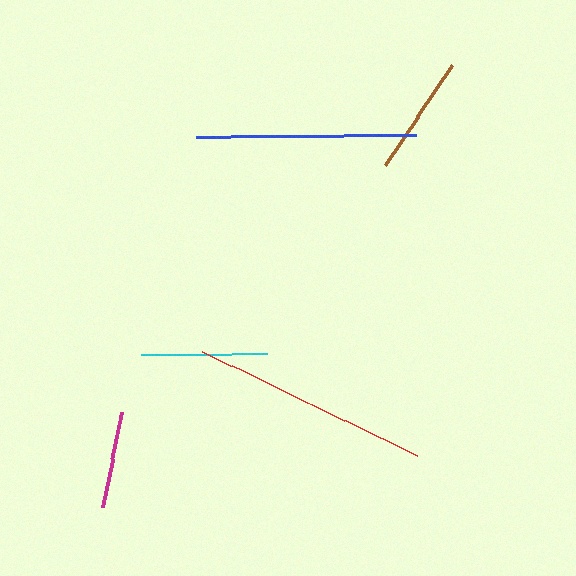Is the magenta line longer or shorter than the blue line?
The blue line is longer than the magenta line.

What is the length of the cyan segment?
The cyan segment is approximately 127 pixels long.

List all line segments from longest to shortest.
From longest to shortest: red, blue, cyan, brown, magenta.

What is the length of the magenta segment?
The magenta segment is approximately 97 pixels long.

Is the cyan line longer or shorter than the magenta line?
The cyan line is longer than the magenta line.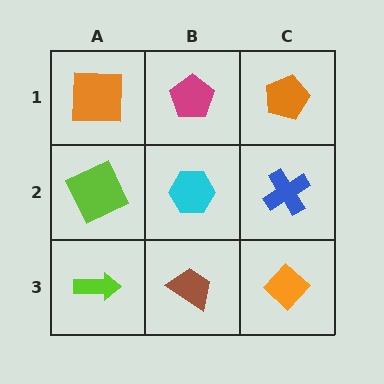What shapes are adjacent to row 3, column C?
A blue cross (row 2, column C), a brown trapezoid (row 3, column B).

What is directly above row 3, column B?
A cyan hexagon.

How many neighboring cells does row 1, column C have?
2.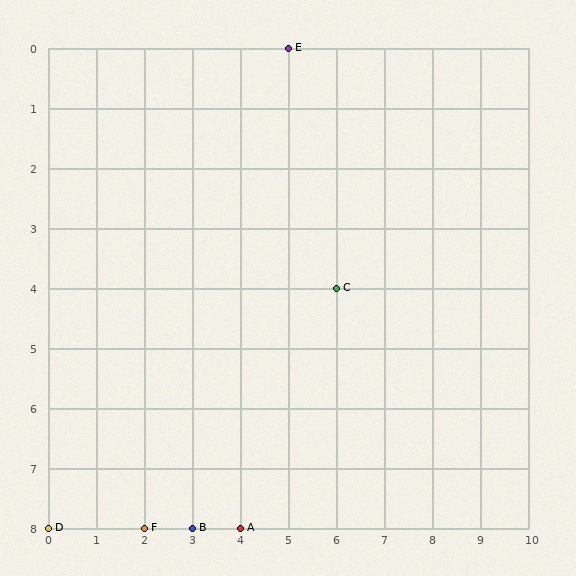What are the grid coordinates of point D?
Point D is at grid coordinates (0, 8).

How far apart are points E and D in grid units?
Points E and D are 5 columns and 8 rows apart (about 9.4 grid units diagonally).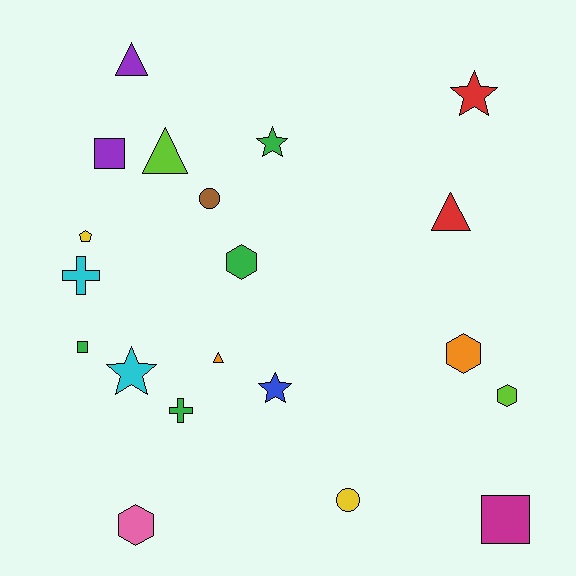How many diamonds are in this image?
There are no diamonds.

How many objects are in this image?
There are 20 objects.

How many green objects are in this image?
There are 4 green objects.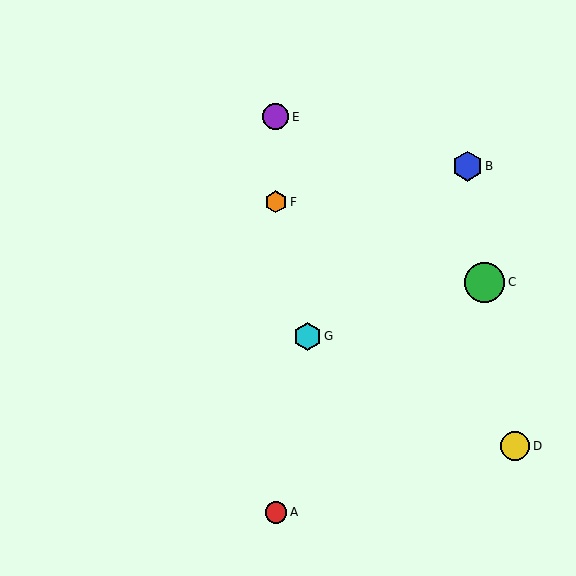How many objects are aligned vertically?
3 objects (A, E, F) are aligned vertically.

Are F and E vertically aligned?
Yes, both are at x≈276.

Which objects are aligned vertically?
Objects A, E, F are aligned vertically.